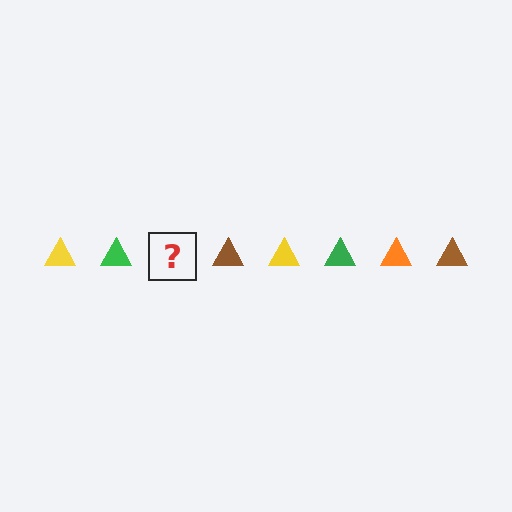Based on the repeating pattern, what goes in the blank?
The blank should be an orange triangle.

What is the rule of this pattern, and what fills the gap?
The rule is that the pattern cycles through yellow, green, orange, brown triangles. The gap should be filled with an orange triangle.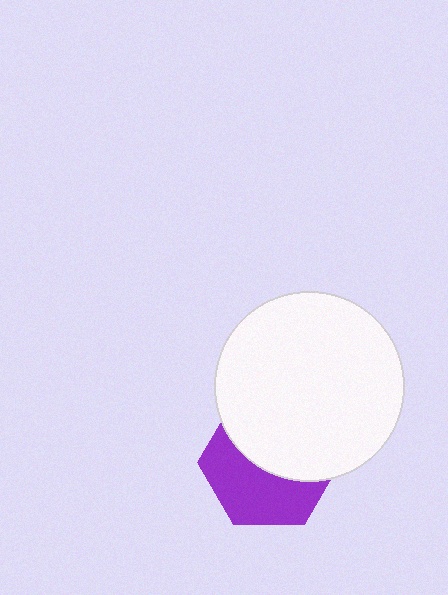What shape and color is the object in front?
The object in front is a white circle.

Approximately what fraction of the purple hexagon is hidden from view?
Roughly 51% of the purple hexagon is hidden behind the white circle.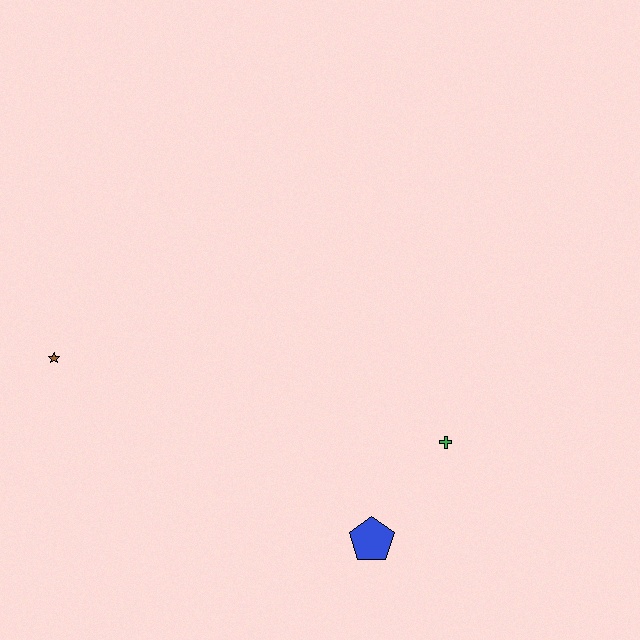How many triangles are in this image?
There are no triangles.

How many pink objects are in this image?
There are no pink objects.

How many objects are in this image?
There are 3 objects.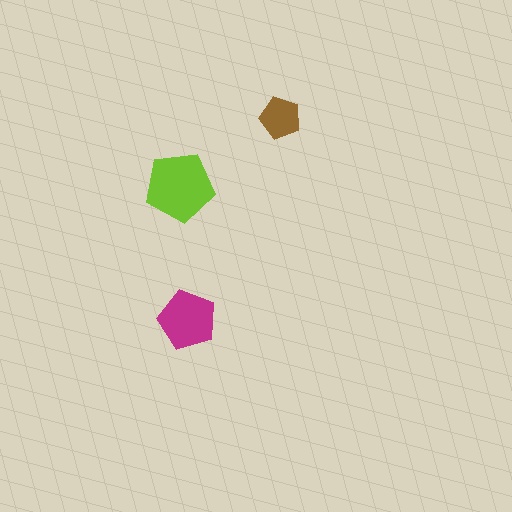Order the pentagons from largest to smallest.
the lime one, the magenta one, the brown one.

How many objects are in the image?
There are 3 objects in the image.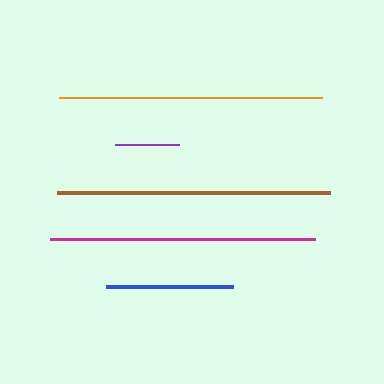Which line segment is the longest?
The brown line is the longest at approximately 273 pixels.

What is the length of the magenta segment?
The magenta segment is approximately 265 pixels long.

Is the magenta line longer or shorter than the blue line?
The magenta line is longer than the blue line.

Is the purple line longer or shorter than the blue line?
The blue line is longer than the purple line.